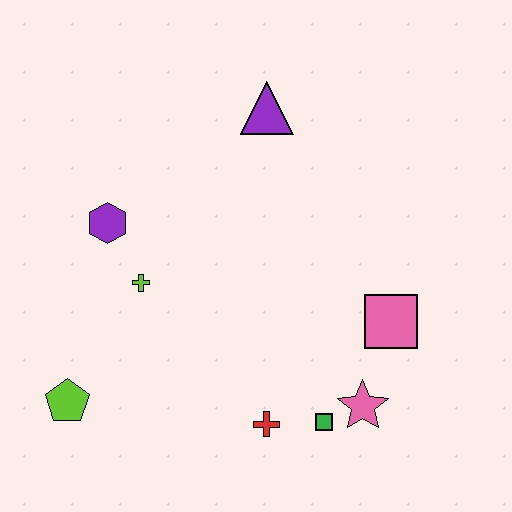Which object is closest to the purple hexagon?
The lime cross is closest to the purple hexagon.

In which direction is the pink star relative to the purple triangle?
The pink star is below the purple triangle.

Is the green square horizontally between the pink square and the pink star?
No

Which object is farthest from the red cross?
The purple triangle is farthest from the red cross.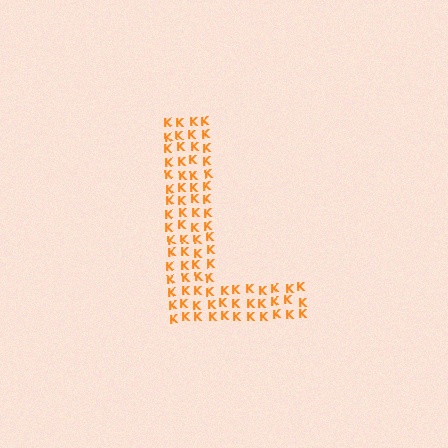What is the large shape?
The large shape is the letter L.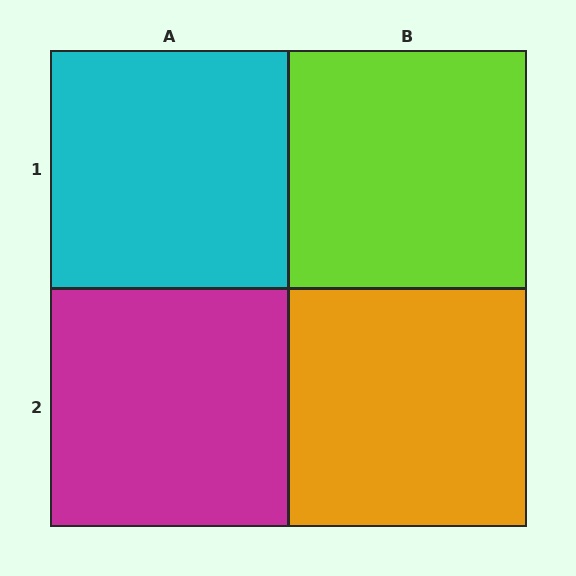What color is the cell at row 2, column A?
Magenta.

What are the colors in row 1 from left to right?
Cyan, lime.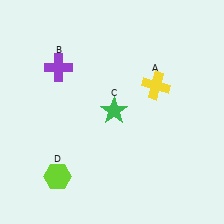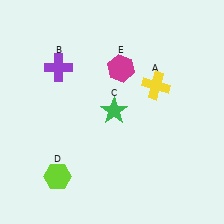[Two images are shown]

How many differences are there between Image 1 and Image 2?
There is 1 difference between the two images.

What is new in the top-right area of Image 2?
A magenta hexagon (E) was added in the top-right area of Image 2.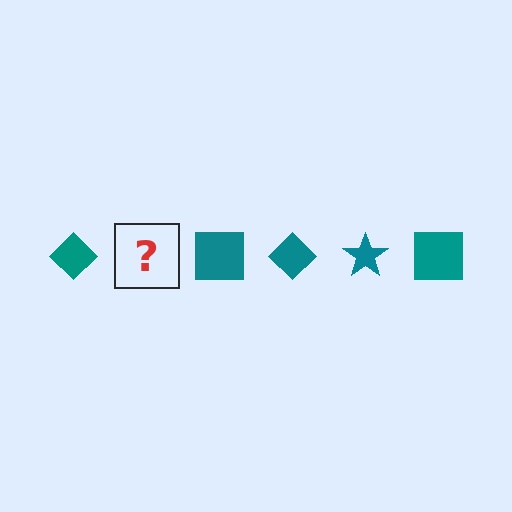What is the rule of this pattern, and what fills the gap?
The rule is that the pattern cycles through diamond, star, square shapes in teal. The gap should be filled with a teal star.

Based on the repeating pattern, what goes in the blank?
The blank should be a teal star.